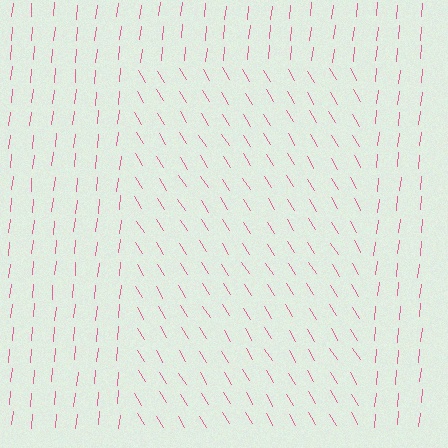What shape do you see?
I see a rectangle.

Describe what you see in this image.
The image is filled with small pink line segments. A rectangle region in the image has lines oriented differently from the surrounding lines, creating a visible texture boundary.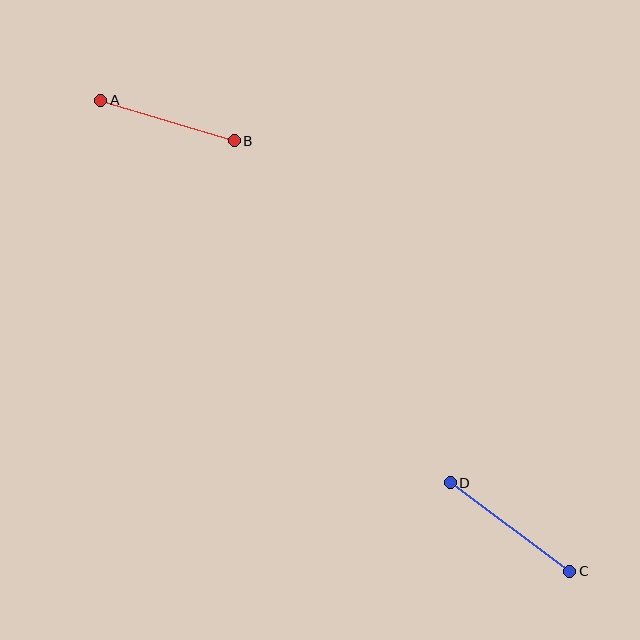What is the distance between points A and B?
The distance is approximately 140 pixels.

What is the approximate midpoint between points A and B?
The midpoint is at approximately (167, 120) pixels.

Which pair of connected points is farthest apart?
Points C and D are farthest apart.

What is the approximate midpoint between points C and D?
The midpoint is at approximately (510, 527) pixels.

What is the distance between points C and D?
The distance is approximately 149 pixels.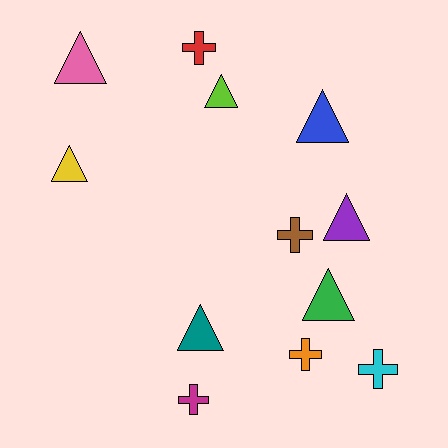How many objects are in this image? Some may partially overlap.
There are 12 objects.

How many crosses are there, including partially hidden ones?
There are 5 crosses.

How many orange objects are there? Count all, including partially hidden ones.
There is 1 orange object.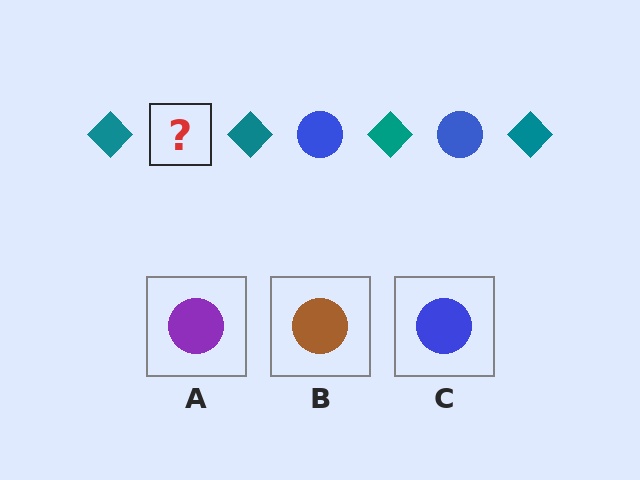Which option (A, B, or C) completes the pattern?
C.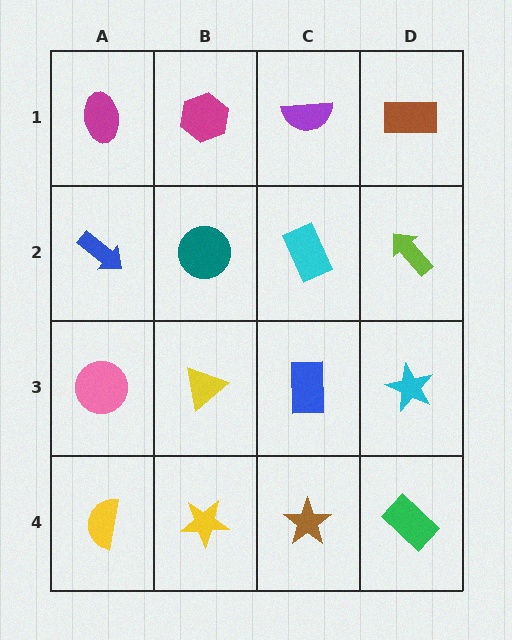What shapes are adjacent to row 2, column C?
A purple semicircle (row 1, column C), a blue rectangle (row 3, column C), a teal circle (row 2, column B), a lime arrow (row 2, column D).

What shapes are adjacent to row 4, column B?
A yellow triangle (row 3, column B), a yellow semicircle (row 4, column A), a brown star (row 4, column C).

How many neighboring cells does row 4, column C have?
3.